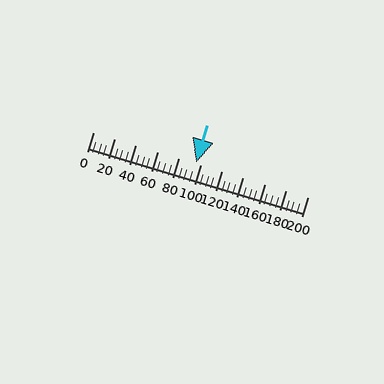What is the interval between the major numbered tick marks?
The major tick marks are spaced 20 units apart.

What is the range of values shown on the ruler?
The ruler shows values from 0 to 200.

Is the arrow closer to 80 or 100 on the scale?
The arrow is closer to 100.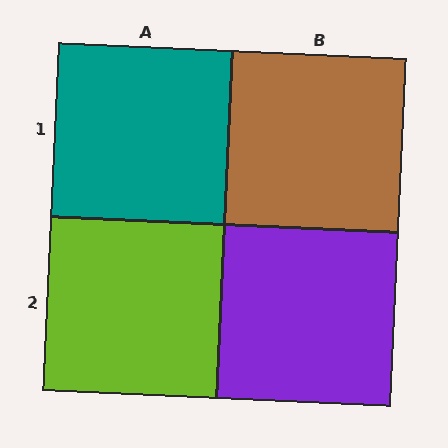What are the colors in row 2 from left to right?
Lime, purple.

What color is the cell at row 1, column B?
Brown.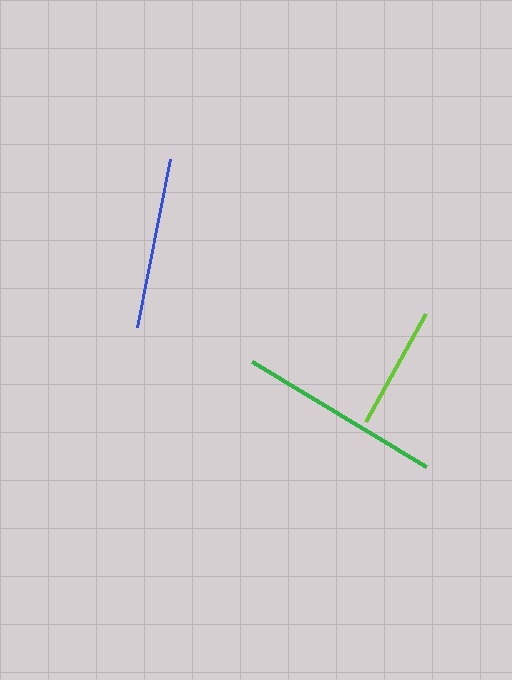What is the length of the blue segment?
The blue segment is approximately 171 pixels long.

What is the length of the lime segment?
The lime segment is approximately 124 pixels long.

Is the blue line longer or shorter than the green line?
The green line is longer than the blue line.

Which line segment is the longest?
The green line is the longest at approximately 203 pixels.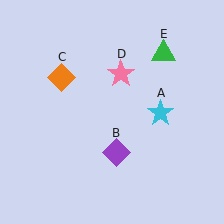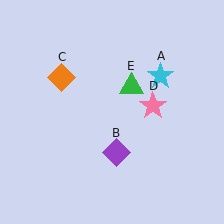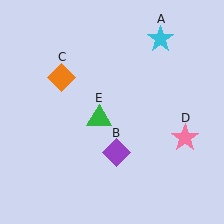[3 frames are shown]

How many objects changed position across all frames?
3 objects changed position: cyan star (object A), pink star (object D), green triangle (object E).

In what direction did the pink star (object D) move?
The pink star (object D) moved down and to the right.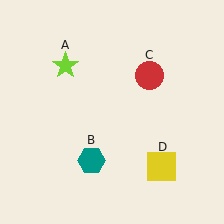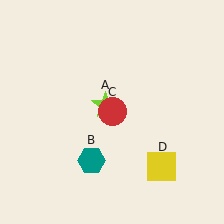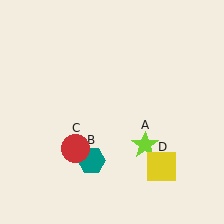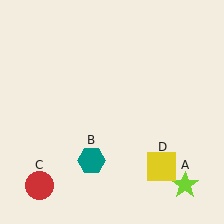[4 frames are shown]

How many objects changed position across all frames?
2 objects changed position: lime star (object A), red circle (object C).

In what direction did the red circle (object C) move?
The red circle (object C) moved down and to the left.